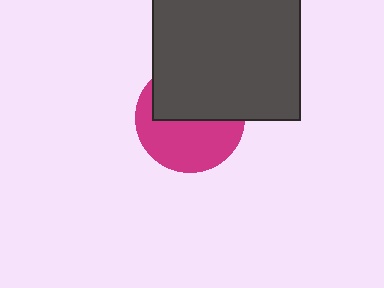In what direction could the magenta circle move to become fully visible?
The magenta circle could move down. That would shift it out from behind the dark gray square entirely.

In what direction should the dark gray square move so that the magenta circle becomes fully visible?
The dark gray square should move up. That is the shortest direction to clear the overlap and leave the magenta circle fully visible.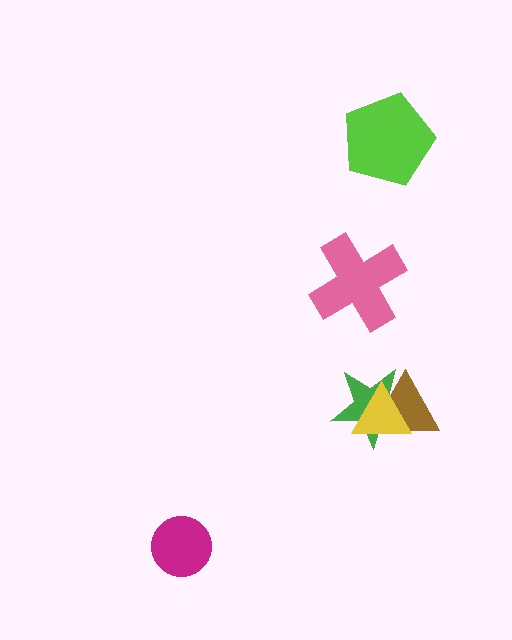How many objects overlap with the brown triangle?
2 objects overlap with the brown triangle.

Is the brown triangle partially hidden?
Yes, it is partially covered by another shape.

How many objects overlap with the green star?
2 objects overlap with the green star.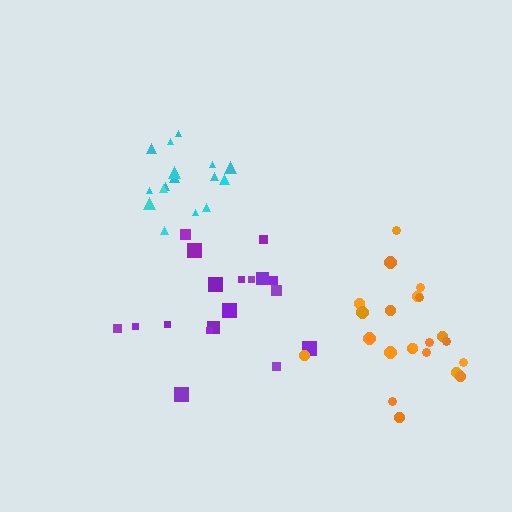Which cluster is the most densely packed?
Cyan.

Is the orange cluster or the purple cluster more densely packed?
Orange.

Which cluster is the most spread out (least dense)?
Purple.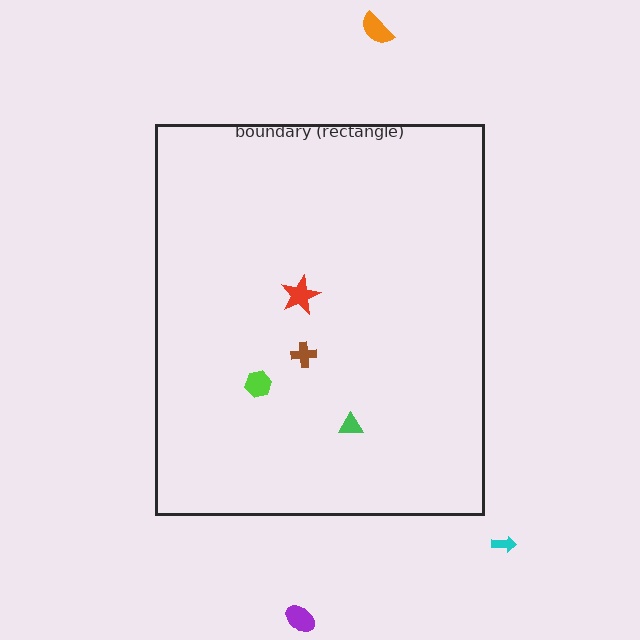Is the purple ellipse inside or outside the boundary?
Outside.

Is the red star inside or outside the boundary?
Inside.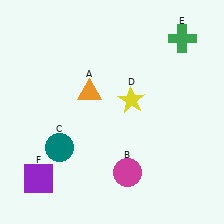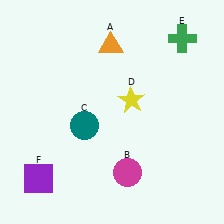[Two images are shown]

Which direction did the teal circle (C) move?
The teal circle (C) moved right.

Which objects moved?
The objects that moved are: the orange triangle (A), the teal circle (C).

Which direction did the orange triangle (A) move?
The orange triangle (A) moved up.